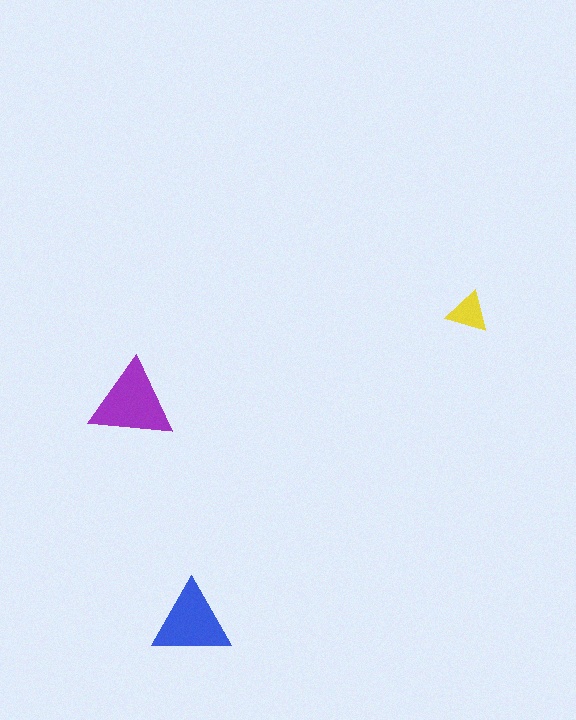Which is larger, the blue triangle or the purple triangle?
The purple one.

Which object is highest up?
The yellow triangle is topmost.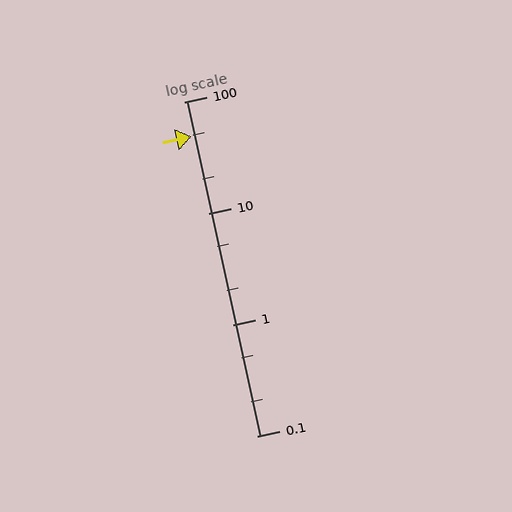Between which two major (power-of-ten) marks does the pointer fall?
The pointer is between 10 and 100.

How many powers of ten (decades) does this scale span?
The scale spans 3 decades, from 0.1 to 100.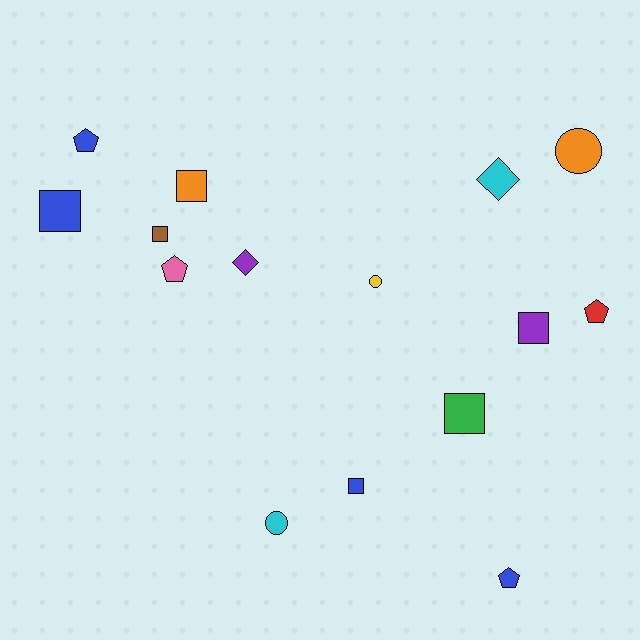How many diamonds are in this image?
There are 2 diamonds.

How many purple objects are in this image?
There are 2 purple objects.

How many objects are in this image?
There are 15 objects.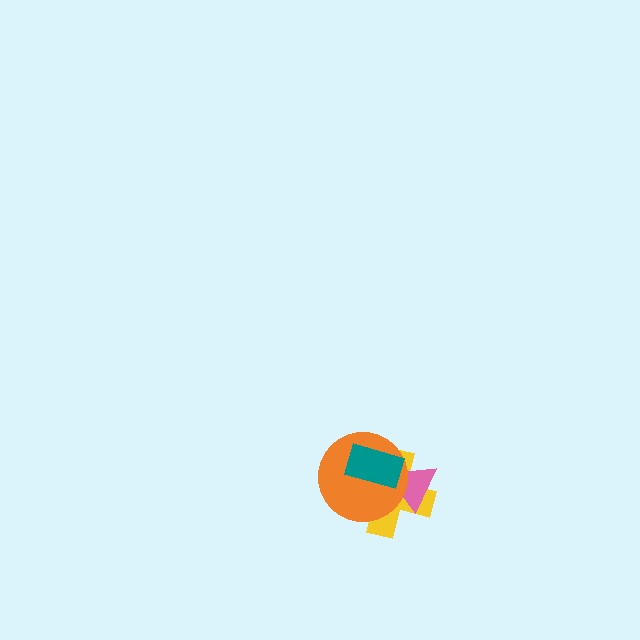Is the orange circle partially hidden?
Yes, it is partially covered by another shape.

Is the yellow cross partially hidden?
Yes, it is partially covered by another shape.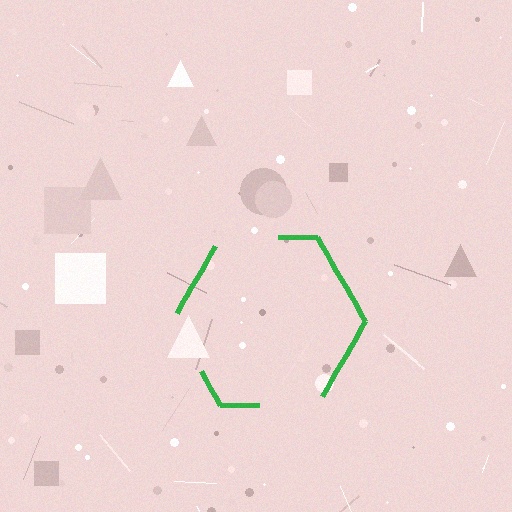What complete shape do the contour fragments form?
The contour fragments form a hexagon.